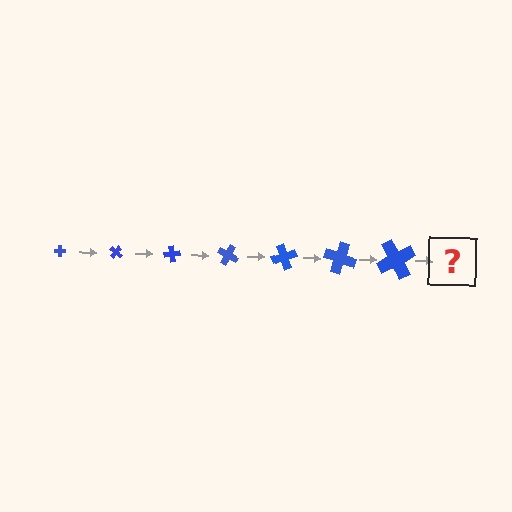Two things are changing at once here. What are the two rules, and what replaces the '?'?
The two rules are that the cross grows larger each step and it rotates 40 degrees each step. The '?' should be a cross, larger than the previous one and rotated 280 degrees from the start.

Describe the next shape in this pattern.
It should be a cross, larger than the previous one and rotated 280 degrees from the start.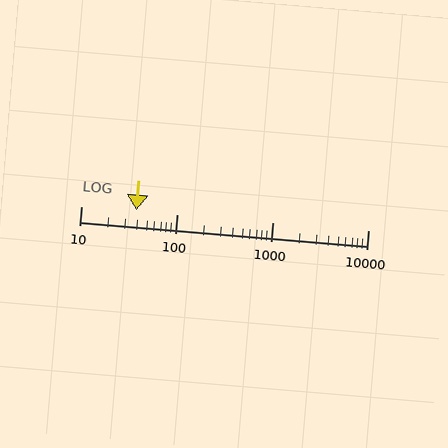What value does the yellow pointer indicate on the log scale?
The pointer indicates approximately 38.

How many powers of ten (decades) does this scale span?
The scale spans 3 decades, from 10 to 10000.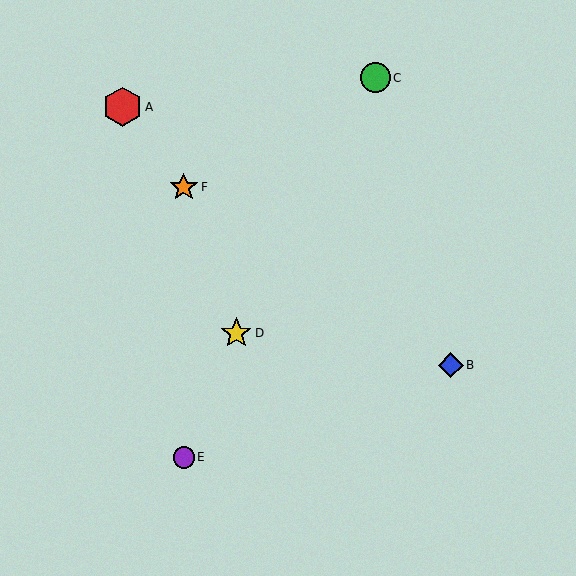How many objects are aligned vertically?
2 objects (E, F) are aligned vertically.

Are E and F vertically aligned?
Yes, both are at x≈184.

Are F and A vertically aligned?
No, F is at x≈184 and A is at x≈122.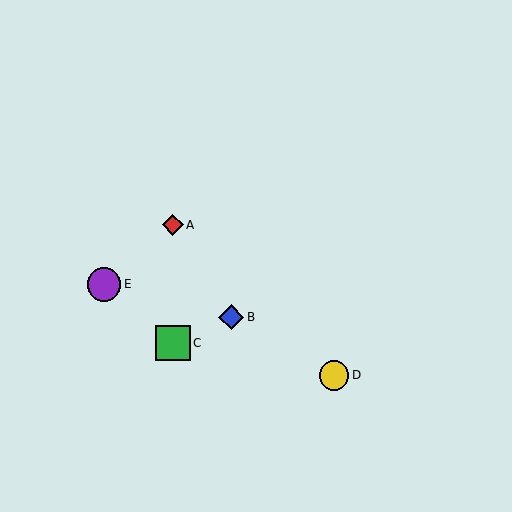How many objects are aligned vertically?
2 objects (A, C) are aligned vertically.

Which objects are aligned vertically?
Objects A, C are aligned vertically.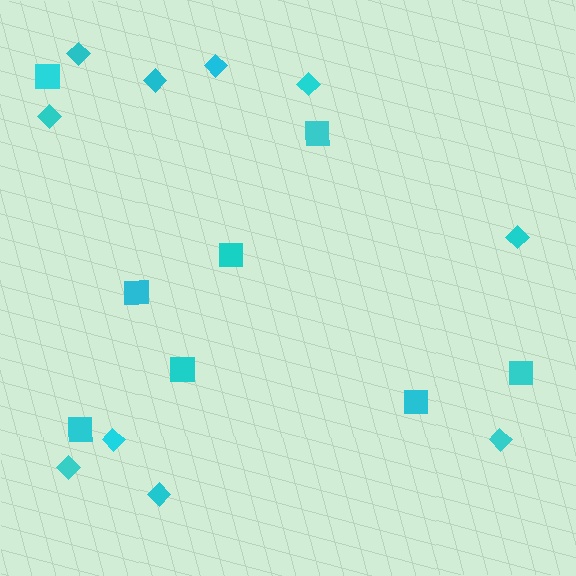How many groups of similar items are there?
There are 2 groups: one group of squares (8) and one group of diamonds (10).